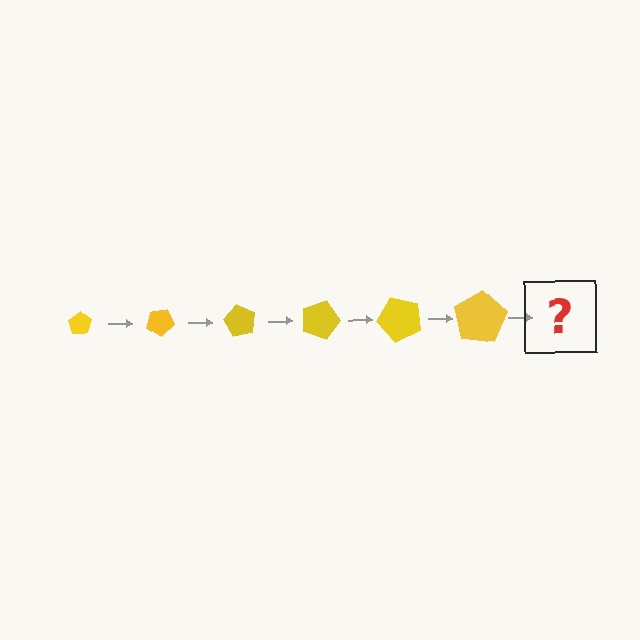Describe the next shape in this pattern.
It should be a pentagon, larger than the previous one and rotated 180 degrees from the start.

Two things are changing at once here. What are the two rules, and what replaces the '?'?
The two rules are that the pentagon grows larger each step and it rotates 30 degrees each step. The '?' should be a pentagon, larger than the previous one and rotated 180 degrees from the start.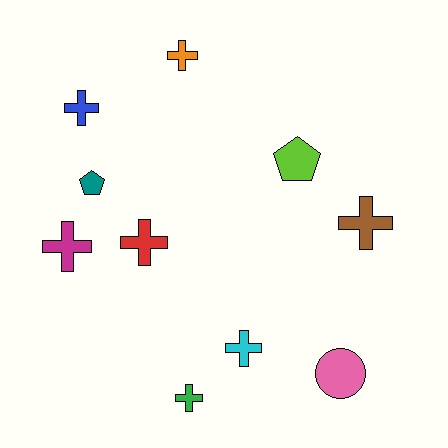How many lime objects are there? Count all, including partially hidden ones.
There is 1 lime object.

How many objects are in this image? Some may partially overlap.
There are 10 objects.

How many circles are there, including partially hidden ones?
There is 1 circle.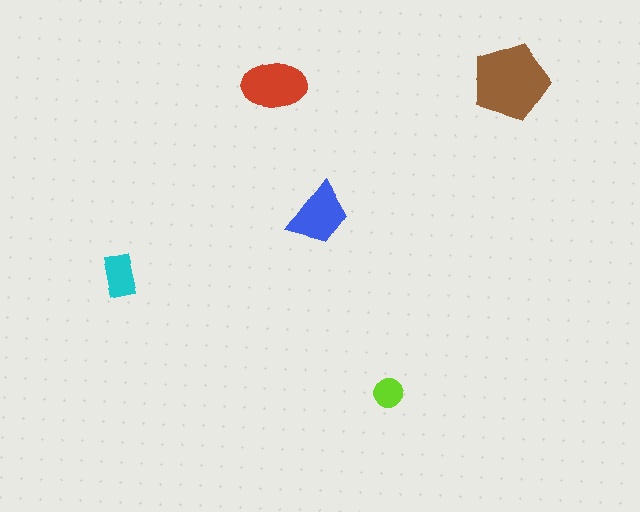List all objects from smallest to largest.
The lime circle, the cyan rectangle, the blue trapezoid, the red ellipse, the brown pentagon.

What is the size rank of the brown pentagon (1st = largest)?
1st.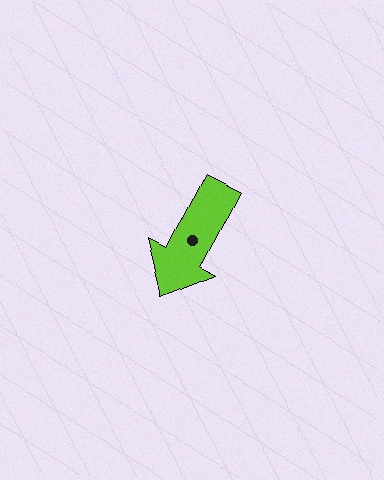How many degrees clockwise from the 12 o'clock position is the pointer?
Approximately 207 degrees.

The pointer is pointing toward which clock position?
Roughly 7 o'clock.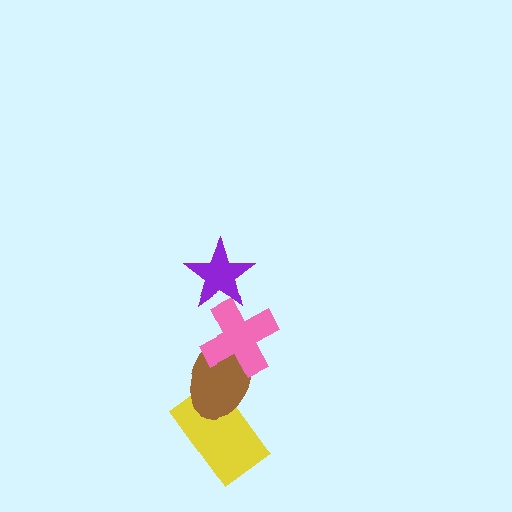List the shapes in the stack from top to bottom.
From top to bottom: the purple star, the pink cross, the brown ellipse, the yellow rectangle.